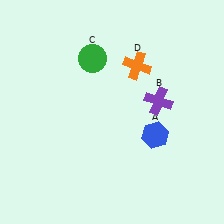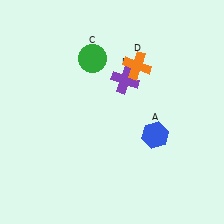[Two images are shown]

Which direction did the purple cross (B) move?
The purple cross (B) moved left.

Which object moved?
The purple cross (B) moved left.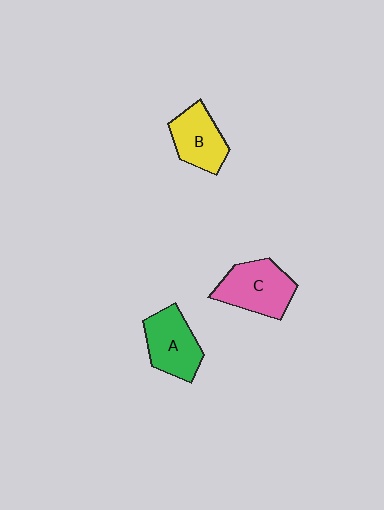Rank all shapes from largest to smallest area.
From largest to smallest: C (pink), A (green), B (yellow).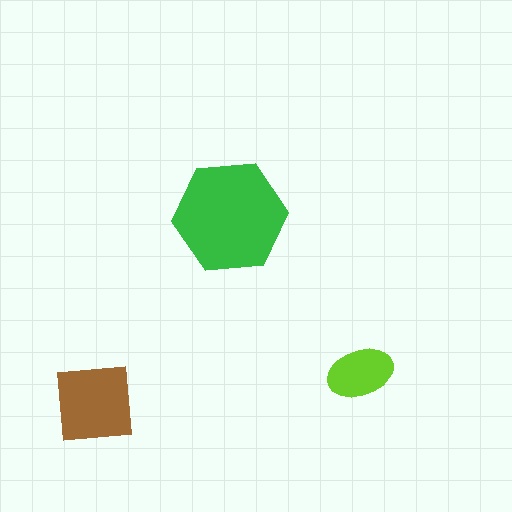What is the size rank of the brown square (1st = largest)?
2nd.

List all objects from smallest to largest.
The lime ellipse, the brown square, the green hexagon.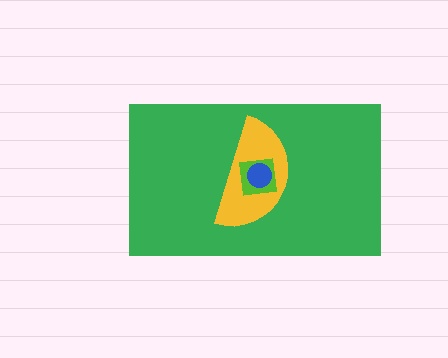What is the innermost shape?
The blue circle.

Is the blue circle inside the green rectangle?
Yes.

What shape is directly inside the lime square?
The blue circle.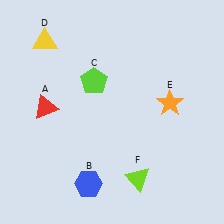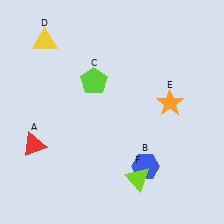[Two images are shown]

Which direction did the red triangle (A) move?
The red triangle (A) moved down.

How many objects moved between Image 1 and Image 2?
2 objects moved between the two images.